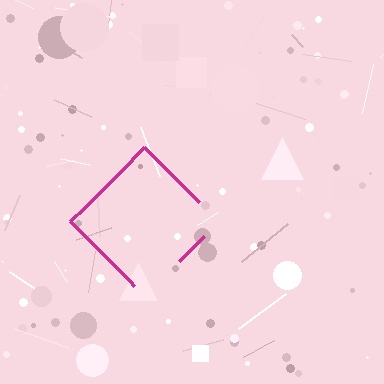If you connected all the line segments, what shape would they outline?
They would outline a diamond.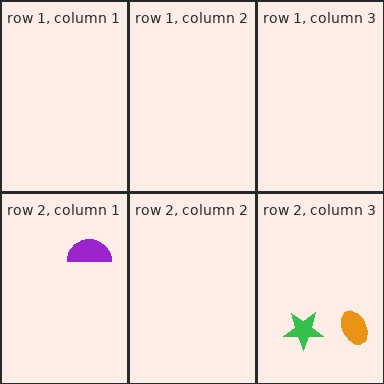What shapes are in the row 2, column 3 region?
The orange ellipse, the green star.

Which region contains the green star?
The row 2, column 3 region.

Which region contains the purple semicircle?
The row 2, column 1 region.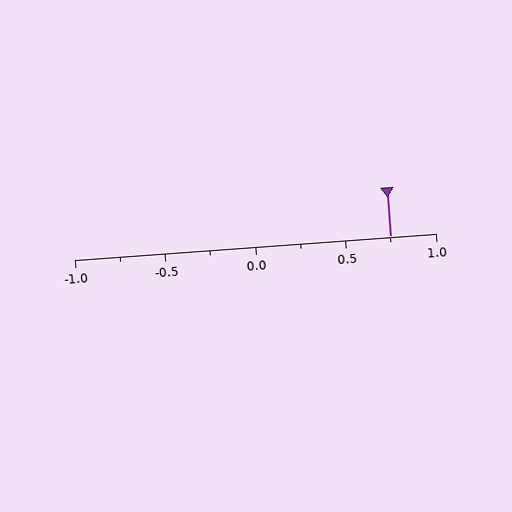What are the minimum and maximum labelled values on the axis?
The axis runs from -1.0 to 1.0.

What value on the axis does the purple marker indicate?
The marker indicates approximately 0.75.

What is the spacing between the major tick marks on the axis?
The major ticks are spaced 0.5 apart.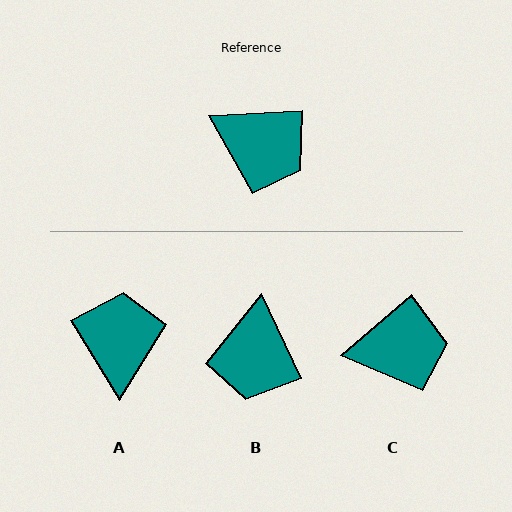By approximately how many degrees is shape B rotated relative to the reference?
Approximately 68 degrees clockwise.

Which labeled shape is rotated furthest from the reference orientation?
A, about 119 degrees away.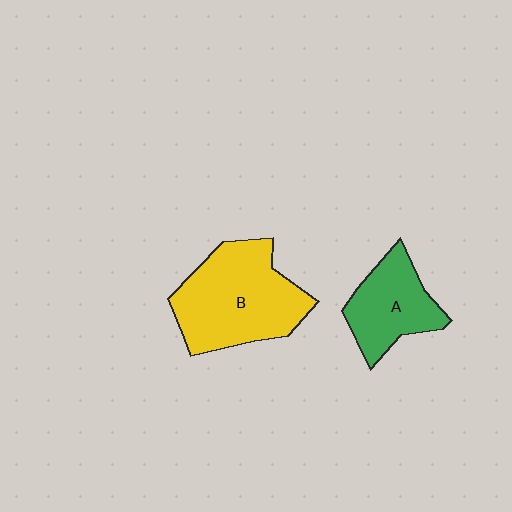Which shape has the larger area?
Shape B (yellow).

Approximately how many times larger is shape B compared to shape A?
Approximately 1.6 times.